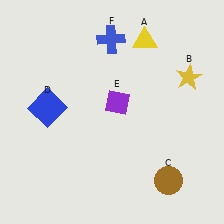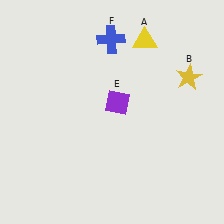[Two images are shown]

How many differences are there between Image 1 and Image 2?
There are 2 differences between the two images.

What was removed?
The brown circle (C), the blue square (D) were removed in Image 2.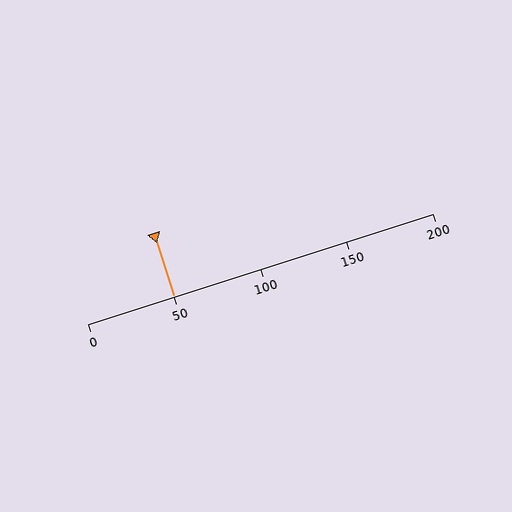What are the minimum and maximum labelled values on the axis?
The axis runs from 0 to 200.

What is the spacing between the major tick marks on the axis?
The major ticks are spaced 50 apart.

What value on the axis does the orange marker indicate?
The marker indicates approximately 50.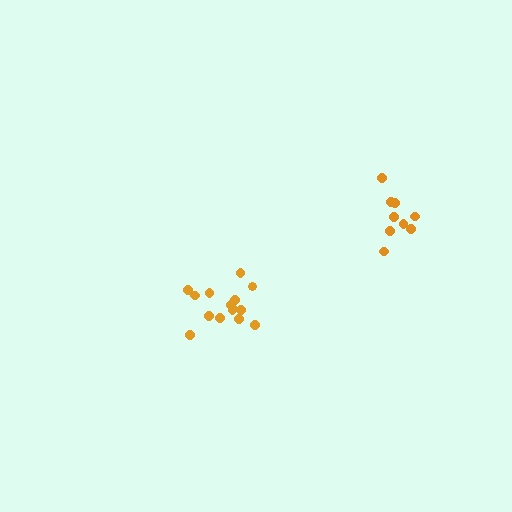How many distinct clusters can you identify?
There are 2 distinct clusters.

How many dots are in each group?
Group 1: 15 dots, Group 2: 10 dots (25 total).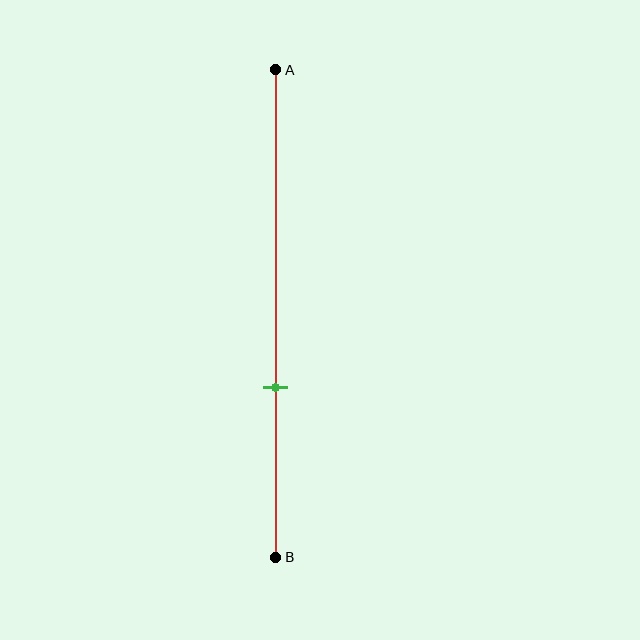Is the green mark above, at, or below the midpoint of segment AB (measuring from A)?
The green mark is below the midpoint of segment AB.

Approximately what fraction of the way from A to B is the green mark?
The green mark is approximately 65% of the way from A to B.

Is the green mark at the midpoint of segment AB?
No, the mark is at about 65% from A, not at the 50% midpoint.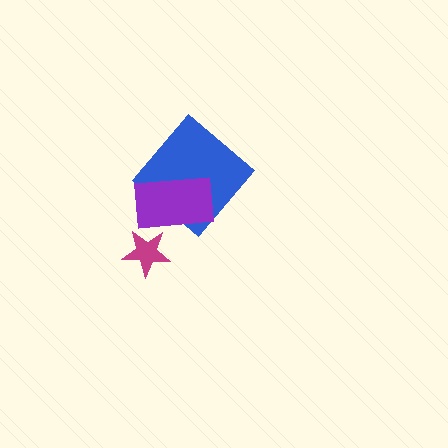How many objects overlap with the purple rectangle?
2 objects overlap with the purple rectangle.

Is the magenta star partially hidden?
Yes, it is partially covered by another shape.